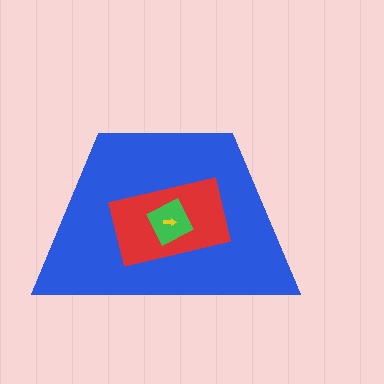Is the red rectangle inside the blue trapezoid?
Yes.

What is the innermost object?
The yellow arrow.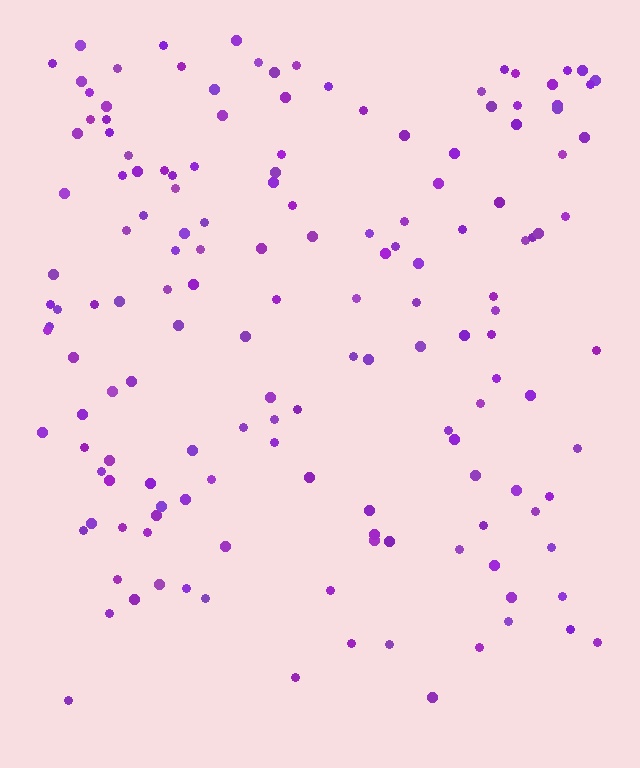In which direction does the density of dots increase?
From bottom to top, with the top side densest.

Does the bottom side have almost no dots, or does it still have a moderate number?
Still a moderate number, just noticeably fewer than the top.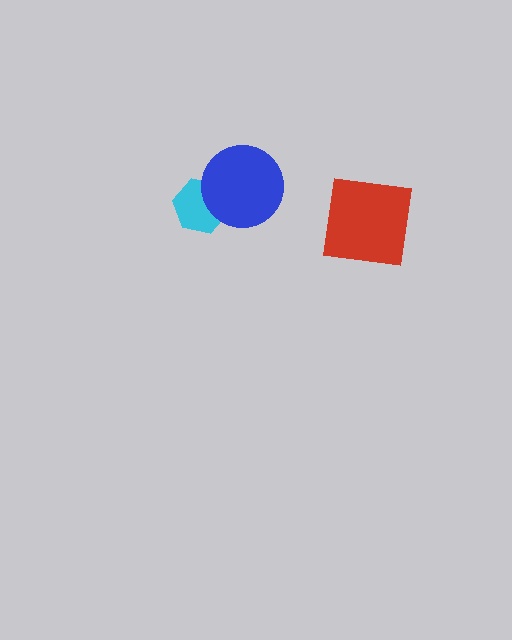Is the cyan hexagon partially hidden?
Yes, it is partially covered by another shape.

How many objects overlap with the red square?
0 objects overlap with the red square.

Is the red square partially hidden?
No, no other shape covers it.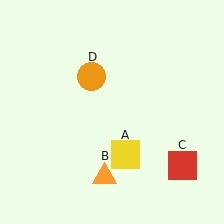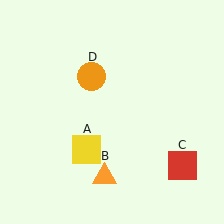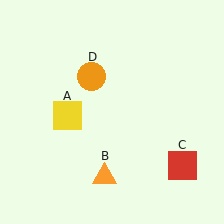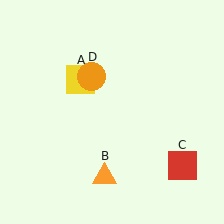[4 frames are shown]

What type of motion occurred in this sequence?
The yellow square (object A) rotated clockwise around the center of the scene.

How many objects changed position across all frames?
1 object changed position: yellow square (object A).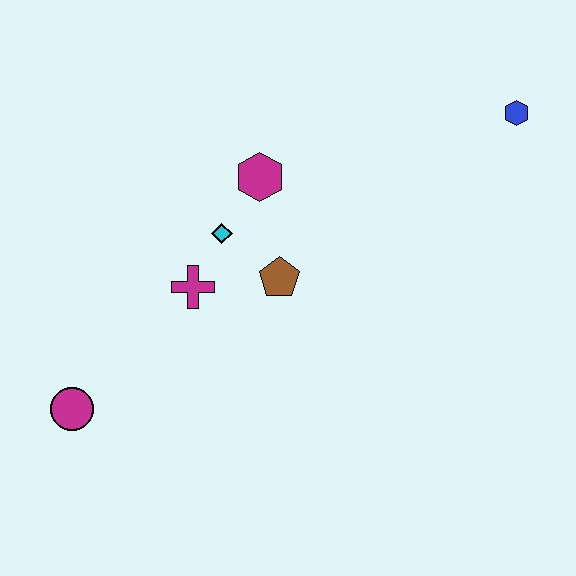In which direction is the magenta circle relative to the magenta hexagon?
The magenta circle is below the magenta hexagon.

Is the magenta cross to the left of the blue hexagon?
Yes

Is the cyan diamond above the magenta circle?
Yes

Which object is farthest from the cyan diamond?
The blue hexagon is farthest from the cyan diamond.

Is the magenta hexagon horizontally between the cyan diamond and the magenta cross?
No